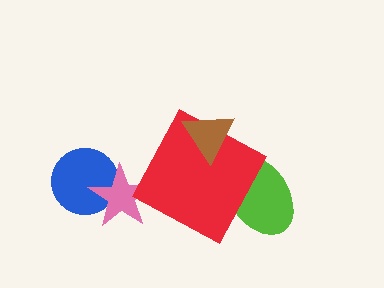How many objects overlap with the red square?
2 objects overlap with the red square.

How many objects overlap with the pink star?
1 object overlaps with the pink star.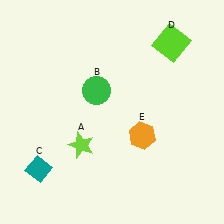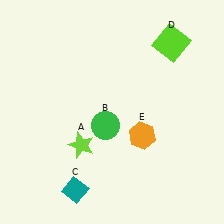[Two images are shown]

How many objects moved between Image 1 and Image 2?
2 objects moved between the two images.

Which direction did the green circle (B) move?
The green circle (B) moved down.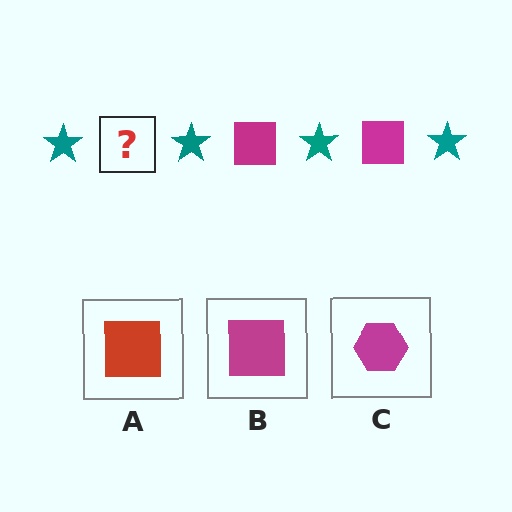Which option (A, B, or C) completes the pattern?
B.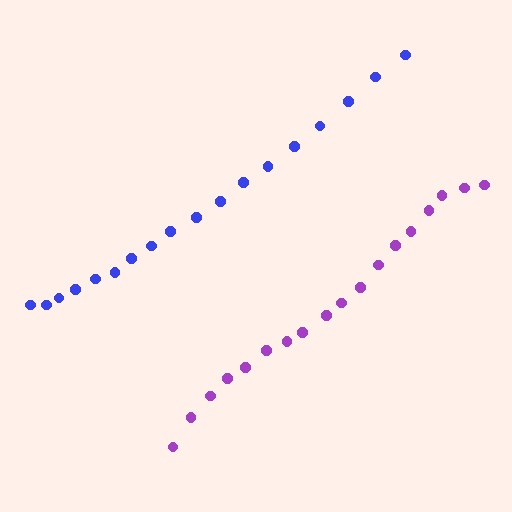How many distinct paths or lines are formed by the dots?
There are 2 distinct paths.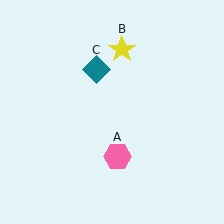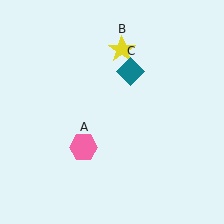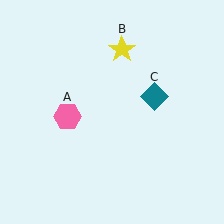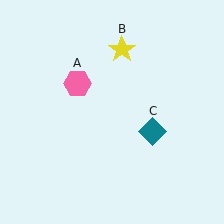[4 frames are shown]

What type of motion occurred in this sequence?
The pink hexagon (object A), teal diamond (object C) rotated clockwise around the center of the scene.